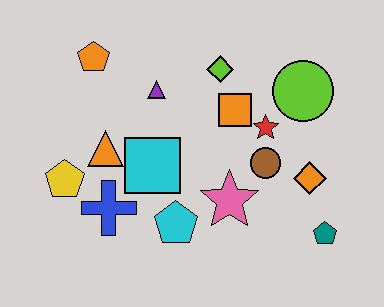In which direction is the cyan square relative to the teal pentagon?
The cyan square is to the left of the teal pentagon.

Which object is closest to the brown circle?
The red star is closest to the brown circle.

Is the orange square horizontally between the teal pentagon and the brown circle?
No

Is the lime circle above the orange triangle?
Yes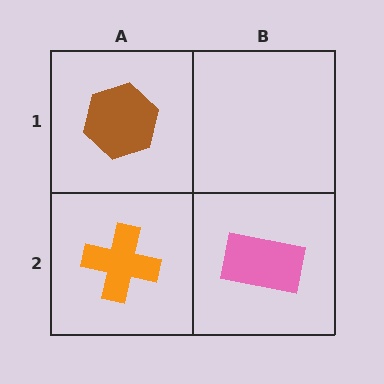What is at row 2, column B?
A pink rectangle.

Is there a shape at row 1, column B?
No, that cell is empty.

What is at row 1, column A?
A brown hexagon.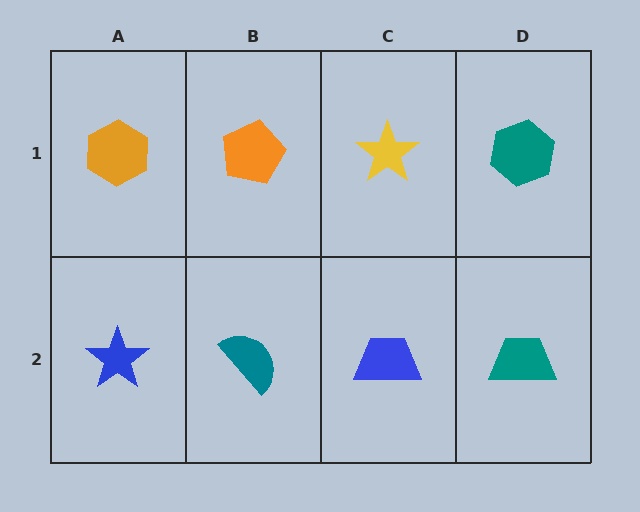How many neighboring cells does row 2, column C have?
3.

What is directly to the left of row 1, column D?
A yellow star.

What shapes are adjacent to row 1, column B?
A teal semicircle (row 2, column B), an orange hexagon (row 1, column A), a yellow star (row 1, column C).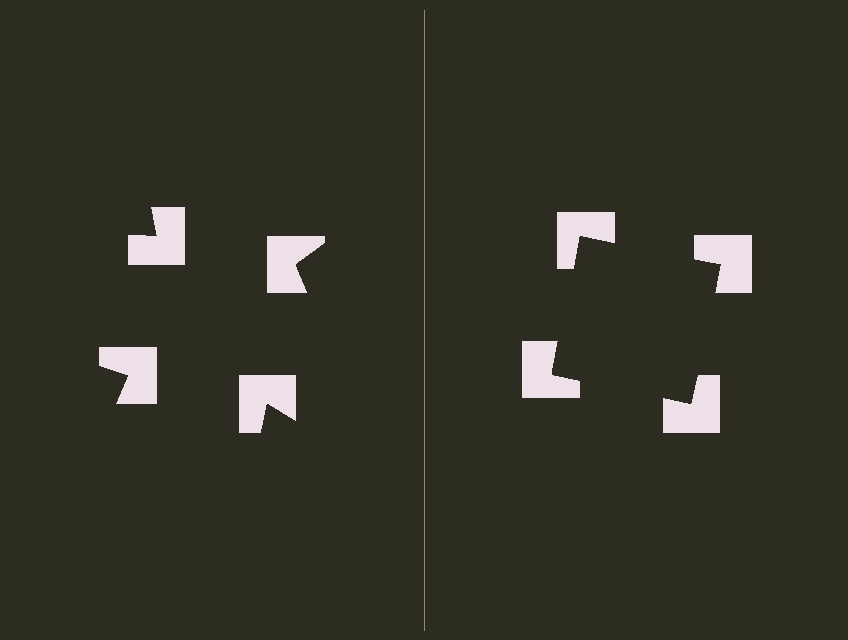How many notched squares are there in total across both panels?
8 — 4 on each side.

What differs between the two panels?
The notched squares are positioned identically on both sides; only the wedge orientations differ. On the right they align to a square; on the left they are misaligned.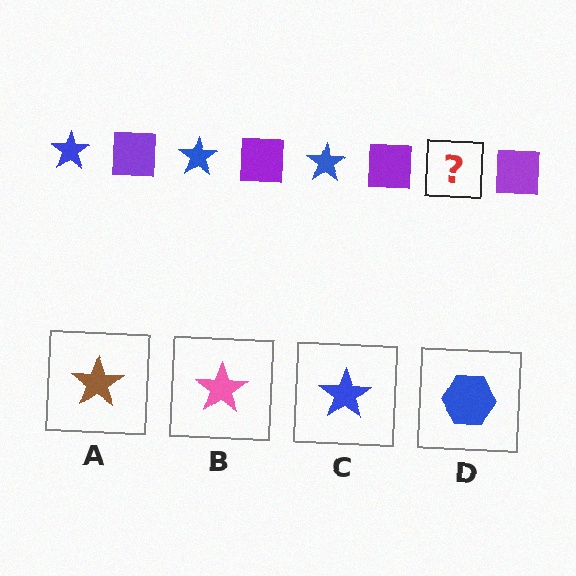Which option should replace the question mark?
Option C.